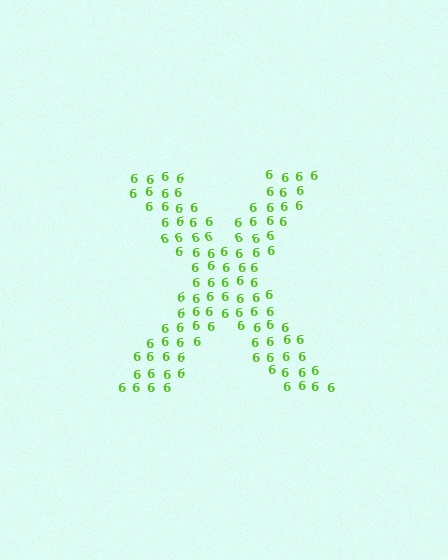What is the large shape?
The large shape is the letter X.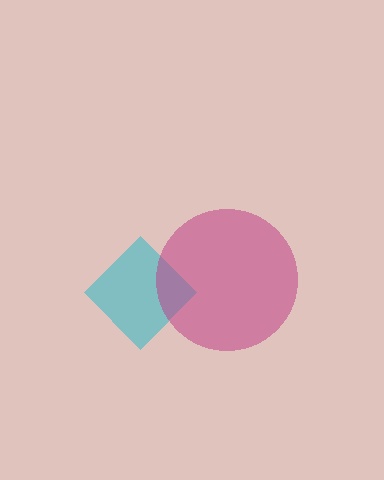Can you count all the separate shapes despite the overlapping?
Yes, there are 2 separate shapes.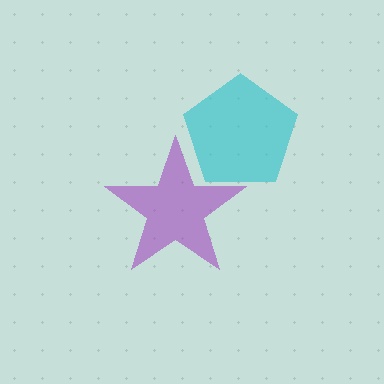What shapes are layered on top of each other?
The layered shapes are: a cyan pentagon, a purple star.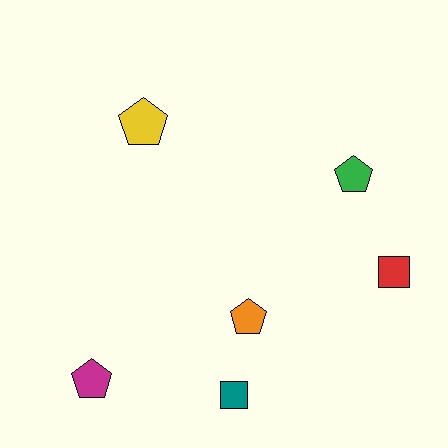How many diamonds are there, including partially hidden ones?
There are no diamonds.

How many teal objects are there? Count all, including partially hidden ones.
There is 1 teal object.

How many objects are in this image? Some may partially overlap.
There are 6 objects.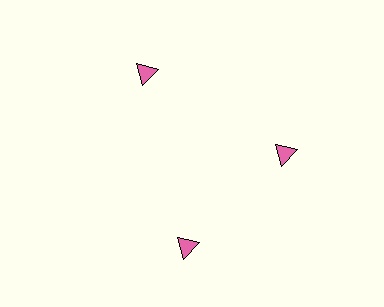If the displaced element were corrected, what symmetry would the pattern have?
It would have 3-fold rotational symmetry — the pattern would map onto itself every 120 degrees.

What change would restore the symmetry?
The symmetry would be restored by rotating it back into even spacing with its neighbors so that all 3 triangles sit at equal angles and equal distance from the center.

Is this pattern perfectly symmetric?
No. The 3 pink triangles are arranged in a ring, but one element near the 7 o'clock position is rotated out of alignment along the ring, breaking the 3-fold rotational symmetry.